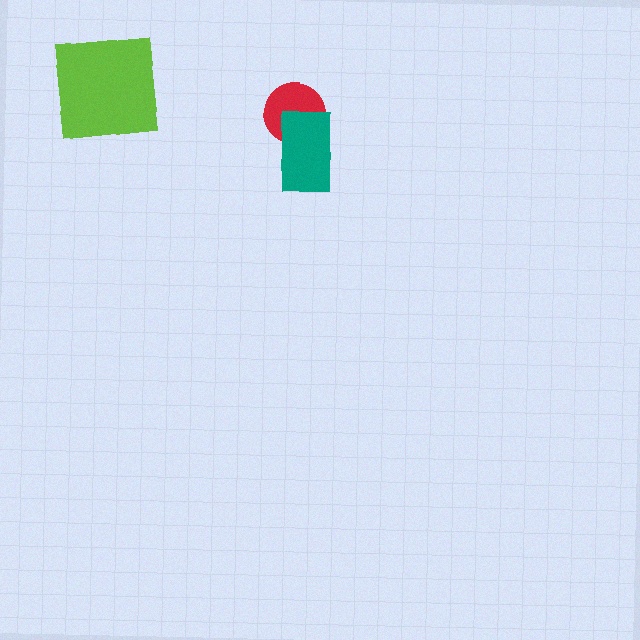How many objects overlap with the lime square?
0 objects overlap with the lime square.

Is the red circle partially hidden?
Yes, it is partially covered by another shape.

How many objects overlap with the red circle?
1 object overlaps with the red circle.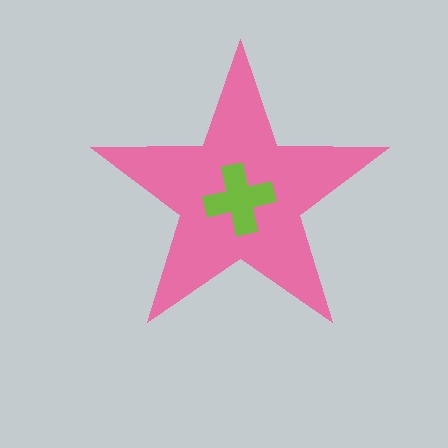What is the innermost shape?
The lime cross.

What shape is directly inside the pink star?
The lime cross.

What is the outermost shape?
The pink star.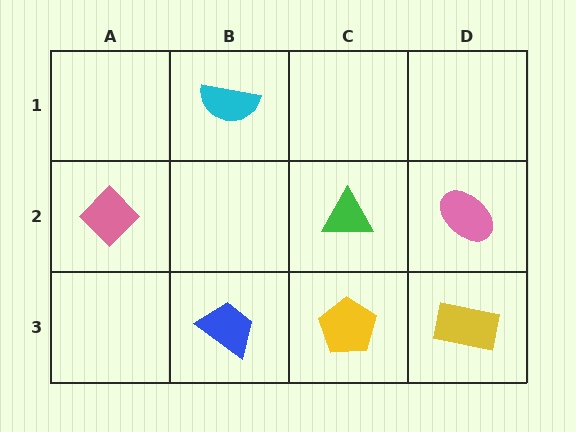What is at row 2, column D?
A pink ellipse.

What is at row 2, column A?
A pink diamond.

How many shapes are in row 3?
3 shapes.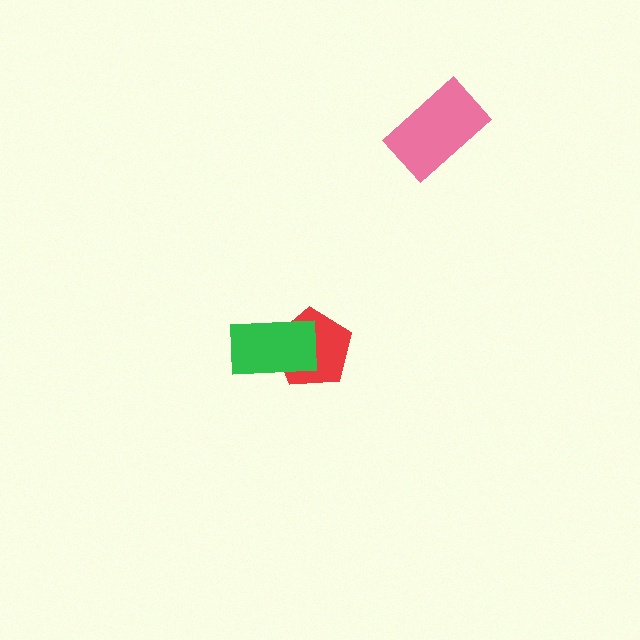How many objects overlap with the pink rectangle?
0 objects overlap with the pink rectangle.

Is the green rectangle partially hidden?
No, no other shape covers it.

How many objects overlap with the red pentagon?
1 object overlaps with the red pentagon.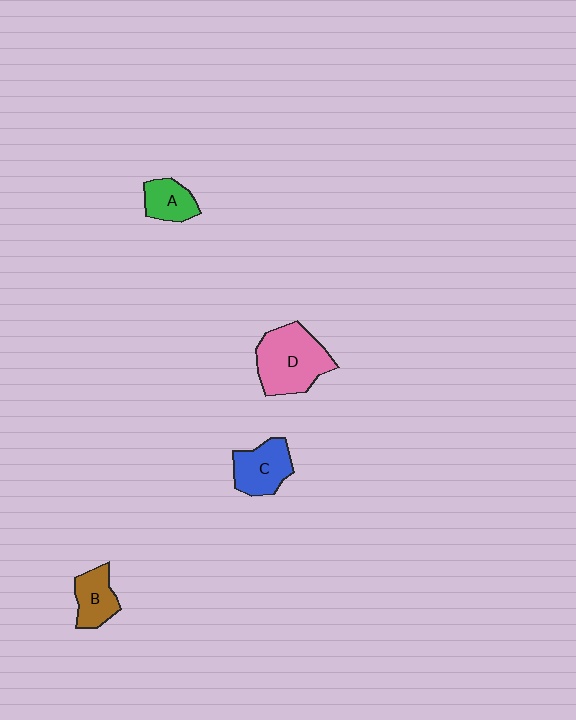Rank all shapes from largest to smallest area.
From largest to smallest: D (pink), C (blue), B (brown), A (green).